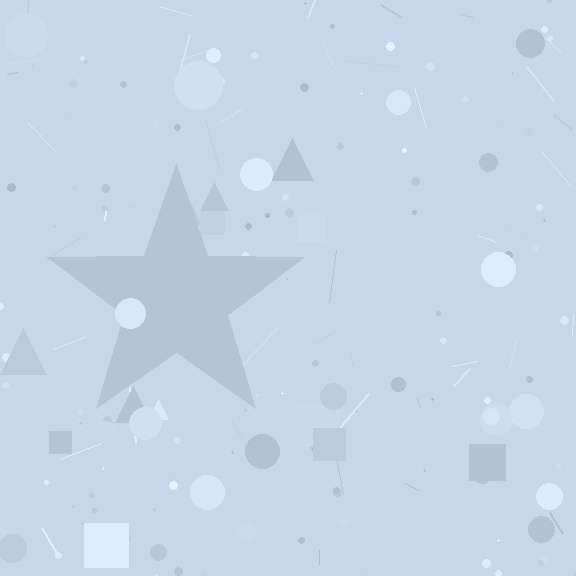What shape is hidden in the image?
A star is hidden in the image.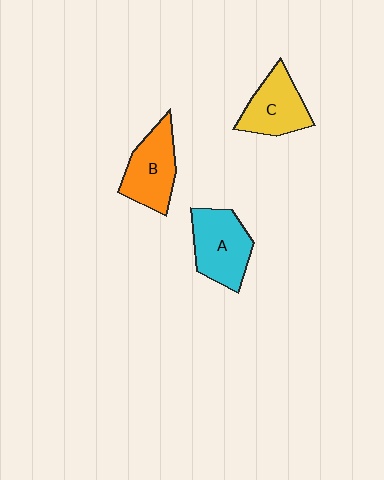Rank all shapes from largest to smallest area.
From largest to smallest: A (cyan), B (orange), C (yellow).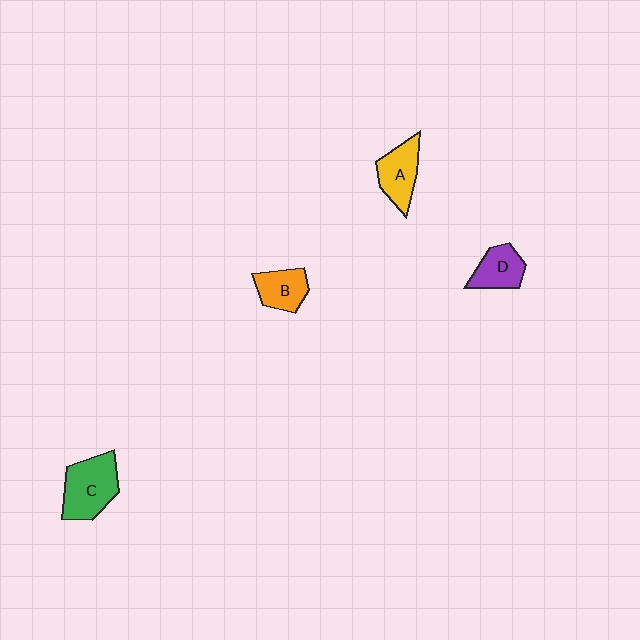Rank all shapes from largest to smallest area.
From largest to smallest: C (green), A (yellow), D (purple), B (orange).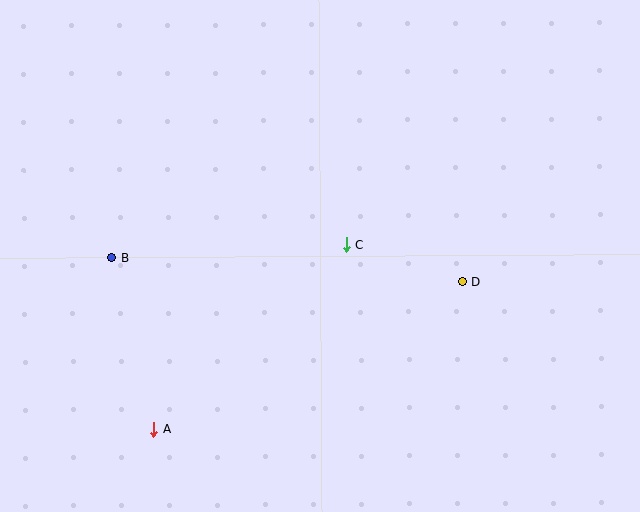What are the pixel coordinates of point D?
Point D is at (462, 282).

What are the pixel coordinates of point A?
Point A is at (154, 429).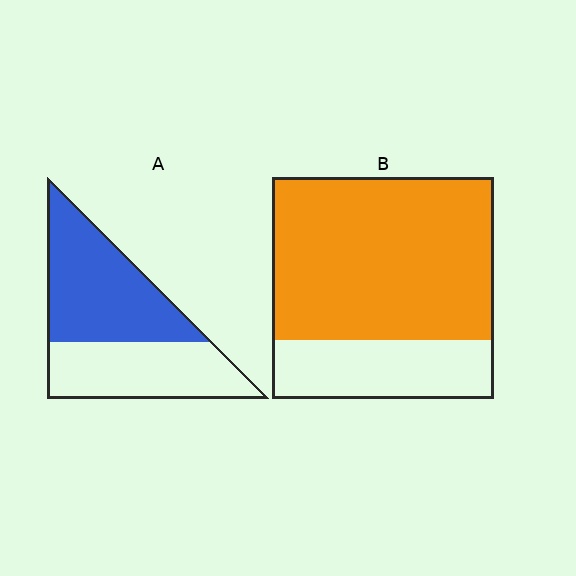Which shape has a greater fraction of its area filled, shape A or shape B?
Shape B.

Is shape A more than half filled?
Yes.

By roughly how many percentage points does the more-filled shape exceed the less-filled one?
By roughly 20 percentage points (B over A).